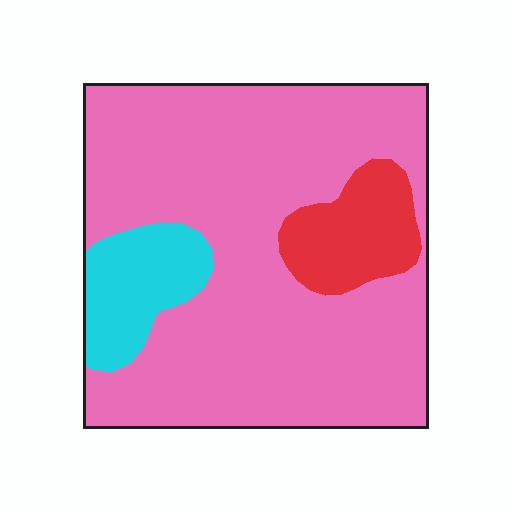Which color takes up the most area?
Pink, at roughly 80%.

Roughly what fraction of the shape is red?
Red takes up less than a quarter of the shape.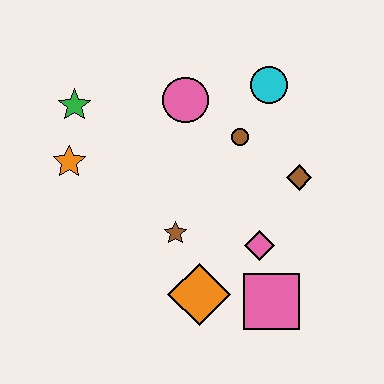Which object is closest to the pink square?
The pink diamond is closest to the pink square.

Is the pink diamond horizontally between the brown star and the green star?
No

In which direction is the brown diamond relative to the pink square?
The brown diamond is above the pink square.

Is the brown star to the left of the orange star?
No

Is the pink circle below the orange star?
No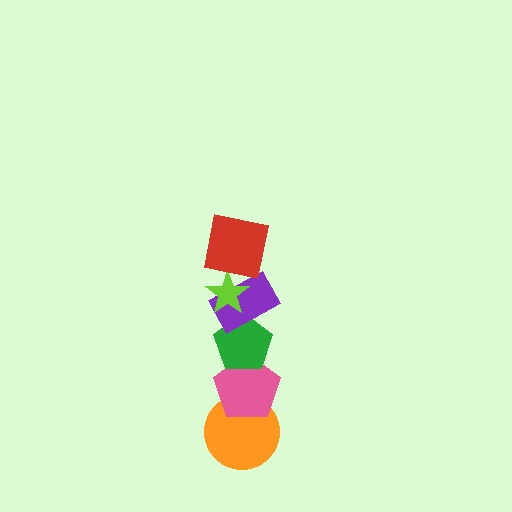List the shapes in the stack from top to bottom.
From top to bottom: the red square, the lime star, the purple rectangle, the green pentagon, the pink pentagon, the orange circle.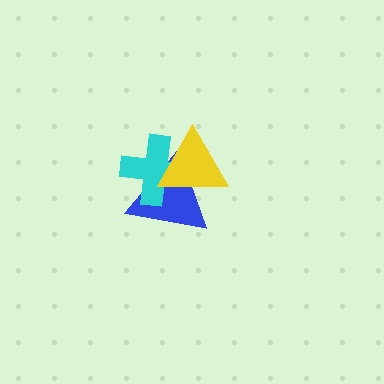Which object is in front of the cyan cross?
The yellow triangle is in front of the cyan cross.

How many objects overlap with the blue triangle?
2 objects overlap with the blue triangle.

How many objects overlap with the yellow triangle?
2 objects overlap with the yellow triangle.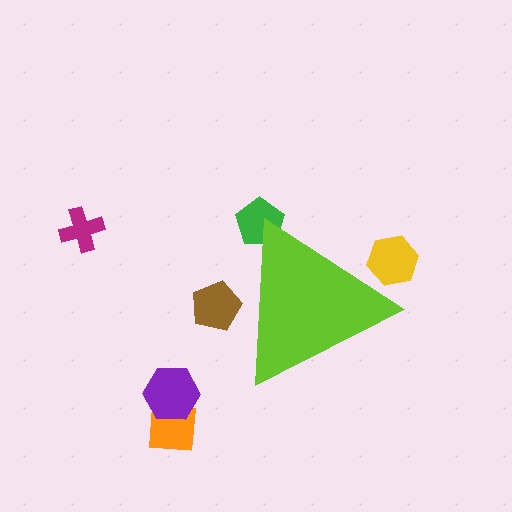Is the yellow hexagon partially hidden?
Yes, the yellow hexagon is partially hidden behind the lime triangle.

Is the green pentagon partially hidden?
Yes, the green pentagon is partially hidden behind the lime triangle.